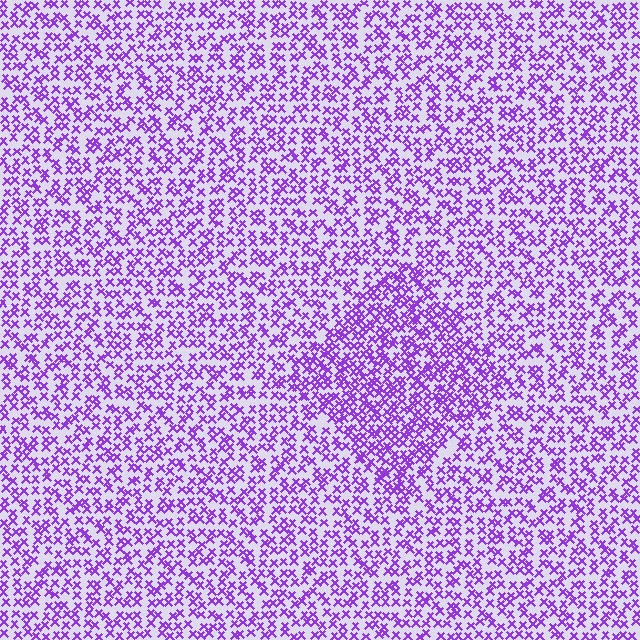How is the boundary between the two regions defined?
The boundary is defined by a change in element density (approximately 1.6x ratio). All elements are the same color, size, and shape.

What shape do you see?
I see a diamond.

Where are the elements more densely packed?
The elements are more densely packed inside the diamond boundary.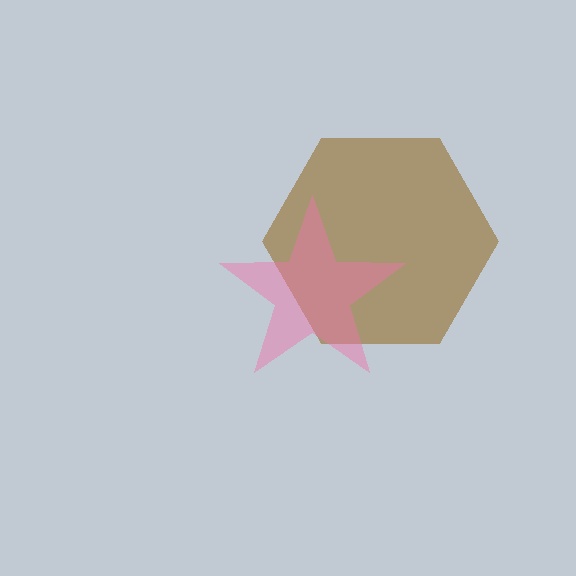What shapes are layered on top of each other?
The layered shapes are: a brown hexagon, a pink star.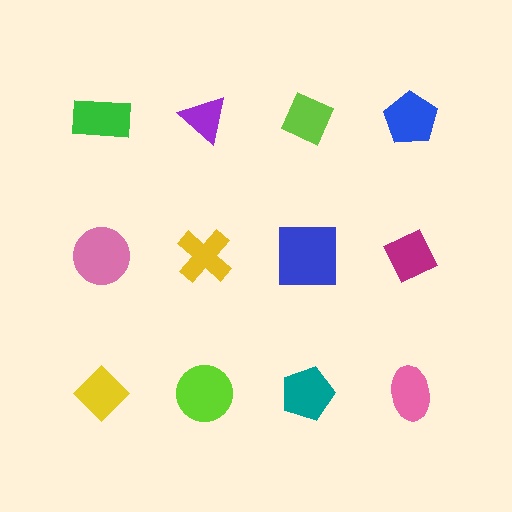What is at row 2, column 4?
A magenta diamond.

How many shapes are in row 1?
4 shapes.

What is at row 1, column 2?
A purple triangle.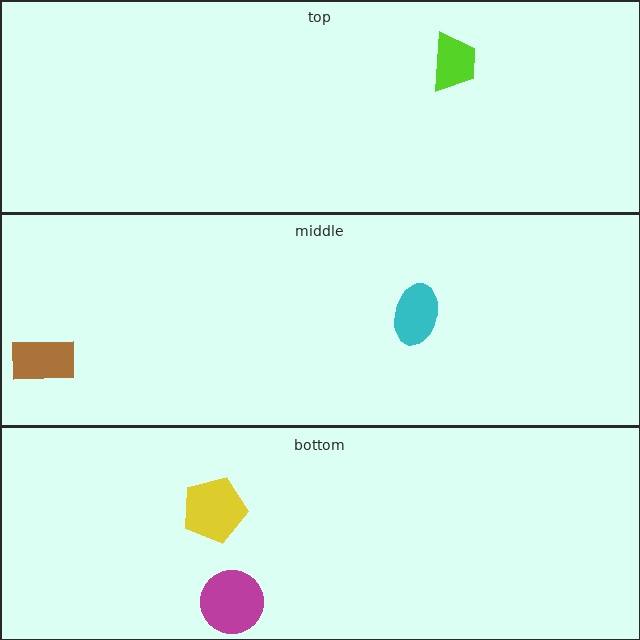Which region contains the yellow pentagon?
The bottom region.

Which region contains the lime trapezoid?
The top region.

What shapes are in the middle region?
The brown rectangle, the cyan ellipse.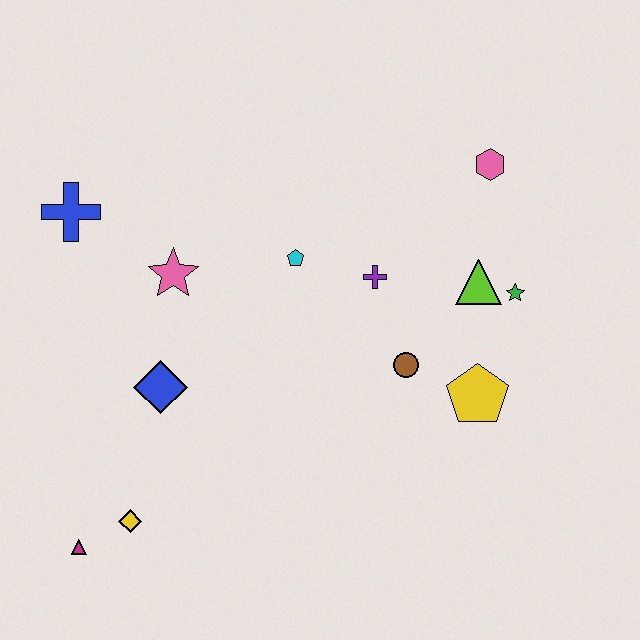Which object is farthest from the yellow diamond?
The pink hexagon is farthest from the yellow diamond.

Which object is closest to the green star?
The lime triangle is closest to the green star.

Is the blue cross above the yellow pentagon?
Yes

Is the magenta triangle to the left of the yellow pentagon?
Yes